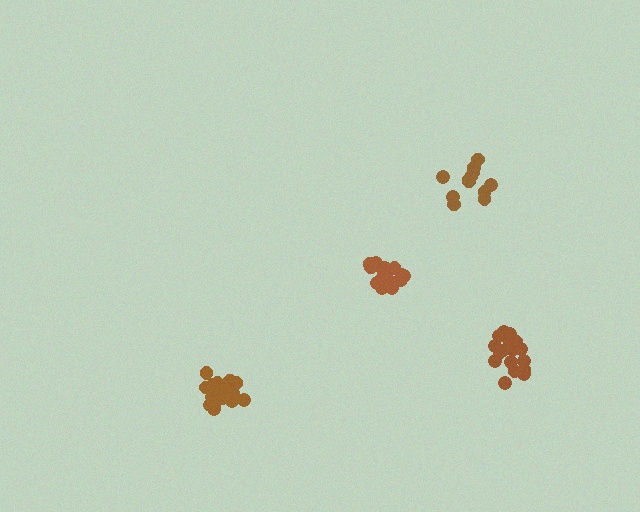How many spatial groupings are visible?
There are 4 spatial groupings.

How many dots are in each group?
Group 1: 12 dots, Group 2: 18 dots, Group 3: 18 dots, Group 4: 17 dots (65 total).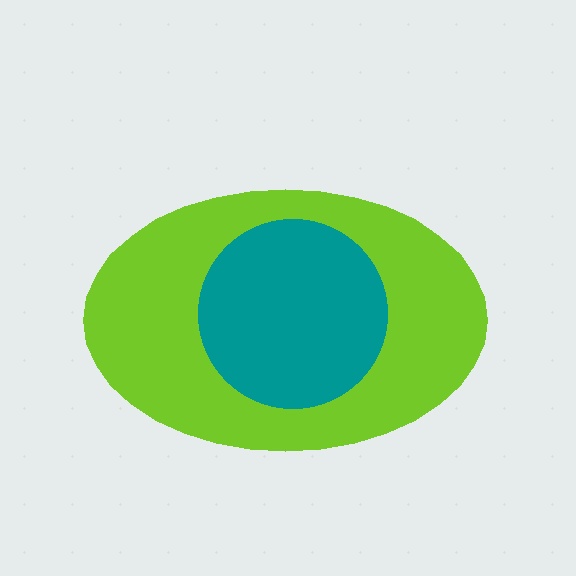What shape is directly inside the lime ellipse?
The teal circle.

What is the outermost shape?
The lime ellipse.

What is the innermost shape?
The teal circle.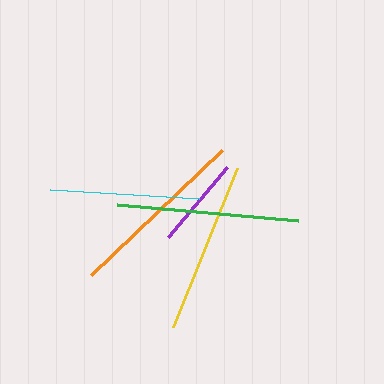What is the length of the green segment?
The green segment is approximately 182 pixels long.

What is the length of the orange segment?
The orange segment is approximately 181 pixels long.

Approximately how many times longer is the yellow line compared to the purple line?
The yellow line is approximately 1.9 times the length of the purple line.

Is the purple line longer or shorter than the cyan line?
The cyan line is longer than the purple line.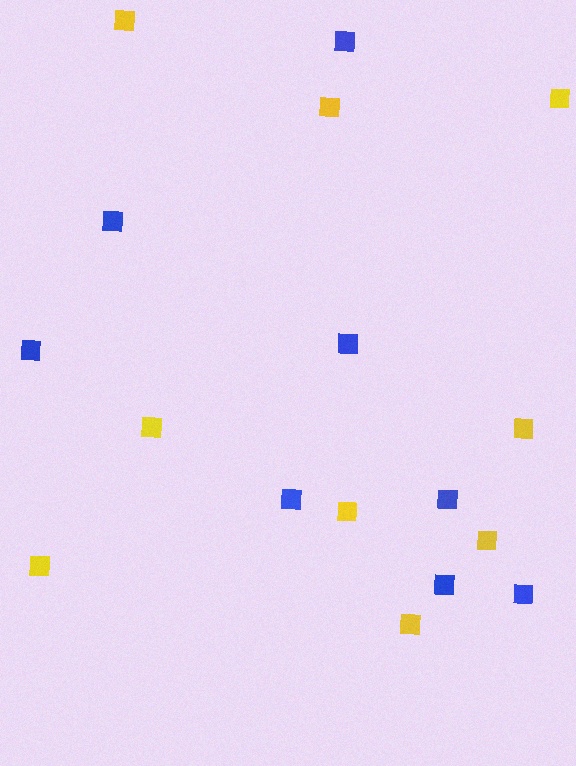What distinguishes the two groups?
There are 2 groups: one group of yellow squares (9) and one group of blue squares (8).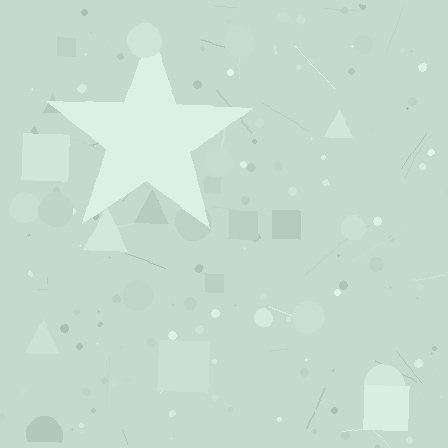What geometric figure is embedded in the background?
A star is embedded in the background.